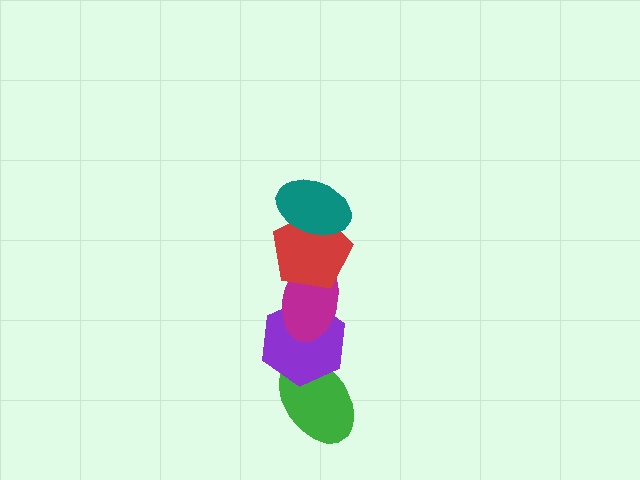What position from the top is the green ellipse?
The green ellipse is 5th from the top.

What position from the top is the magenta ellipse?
The magenta ellipse is 3rd from the top.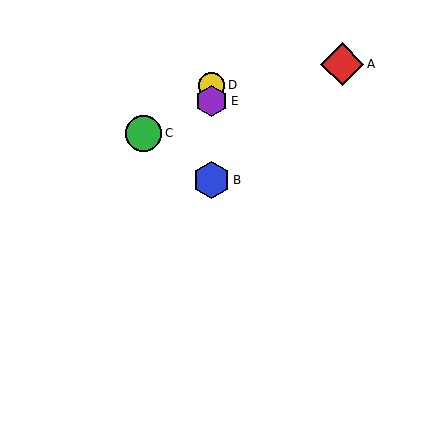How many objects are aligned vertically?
3 objects (B, D, E) are aligned vertically.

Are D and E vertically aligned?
Yes, both are at x≈212.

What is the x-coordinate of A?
Object A is at x≈342.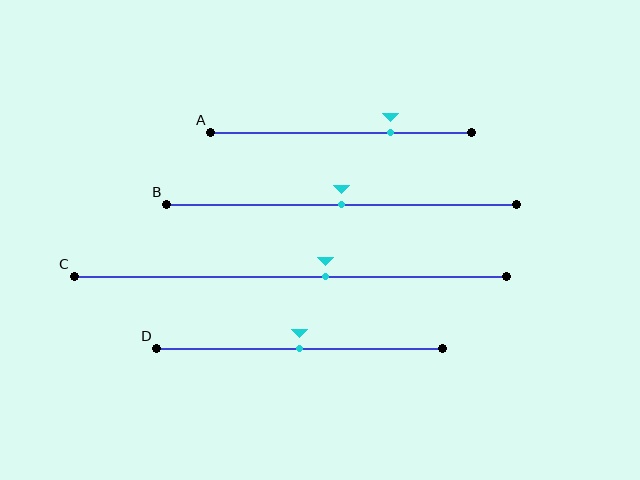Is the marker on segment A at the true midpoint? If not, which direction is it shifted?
No, the marker on segment A is shifted to the right by about 19% of the segment length.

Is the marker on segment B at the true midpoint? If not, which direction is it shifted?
Yes, the marker on segment B is at the true midpoint.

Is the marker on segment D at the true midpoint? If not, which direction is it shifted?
Yes, the marker on segment D is at the true midpoint.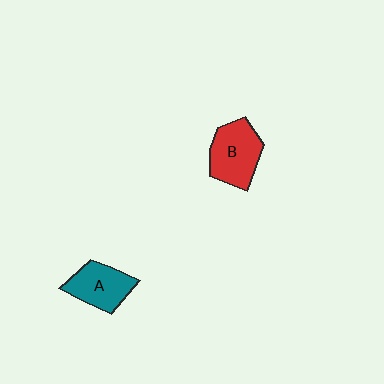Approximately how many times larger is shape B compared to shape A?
Approximately 1.2 times.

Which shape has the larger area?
Shape B (red).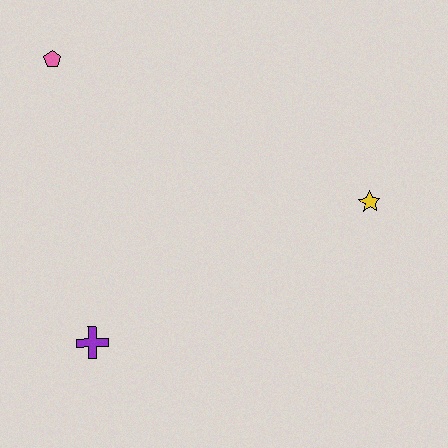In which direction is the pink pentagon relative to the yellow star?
The pink pentagon is to the left of the yellow star.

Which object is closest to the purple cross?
The pink pentagon is closest to the purple cross.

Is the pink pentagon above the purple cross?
Yes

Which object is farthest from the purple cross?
The yellow star is farthest from the purple cross.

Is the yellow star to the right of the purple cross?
Yes